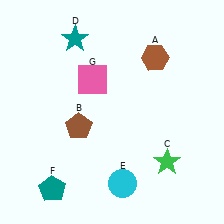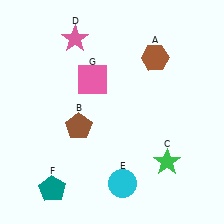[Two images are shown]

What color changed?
The star (D) changed from teal in Image 1 to pink in Image 2.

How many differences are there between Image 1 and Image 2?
There is 1 difference between the two images.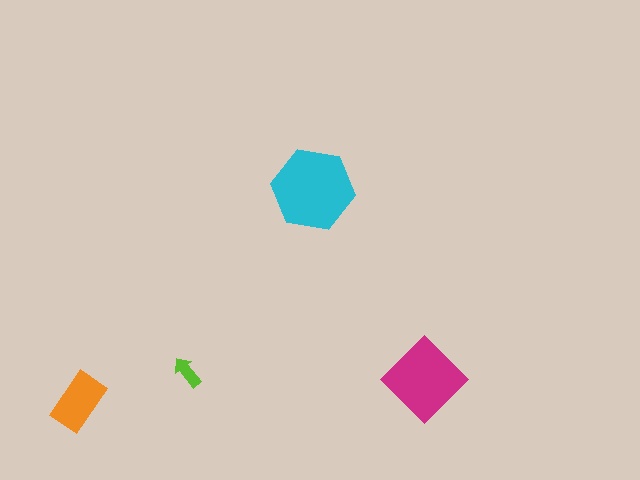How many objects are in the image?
There are 4 objects in the image.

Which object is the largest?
The cyan hexagon.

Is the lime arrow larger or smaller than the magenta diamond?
Smaller.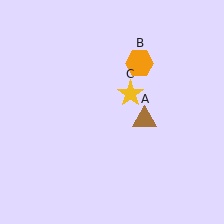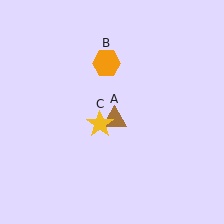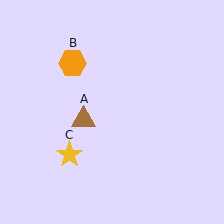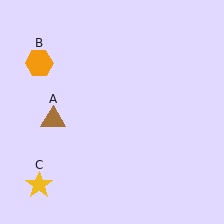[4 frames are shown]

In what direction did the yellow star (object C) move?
The yellow star (object C) moved down and to the left.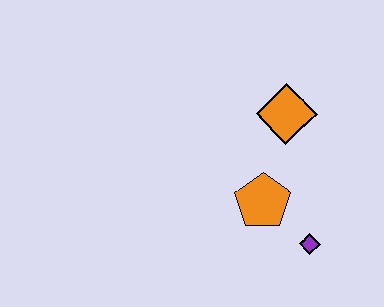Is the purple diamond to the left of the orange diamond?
No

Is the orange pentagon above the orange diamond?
No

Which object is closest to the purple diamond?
The orange pentagon is closest to the purple diamond.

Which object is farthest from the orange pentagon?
The orange diamond is farthest from the orange pentagon.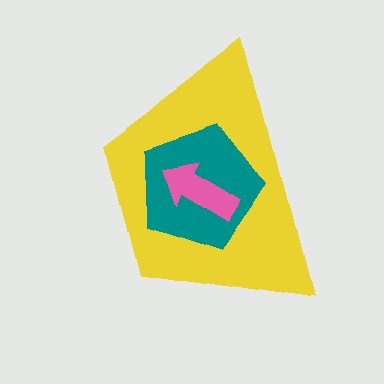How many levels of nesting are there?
3.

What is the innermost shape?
The pink arrow.